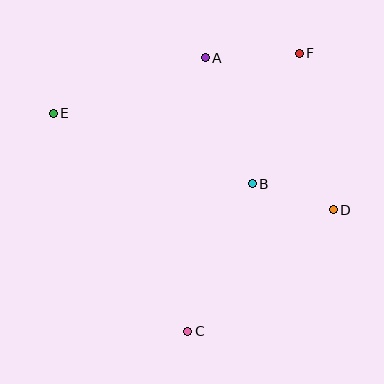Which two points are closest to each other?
Points B and D are closest to each other.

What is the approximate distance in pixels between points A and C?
The distance between A and C is approximately 274 pixels.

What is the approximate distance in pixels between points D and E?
The distance between D and E is approximately 296 pixels.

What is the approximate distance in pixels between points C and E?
The distance between C and E is approximately 256 pixels.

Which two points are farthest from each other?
Points C and F are farthest from each other.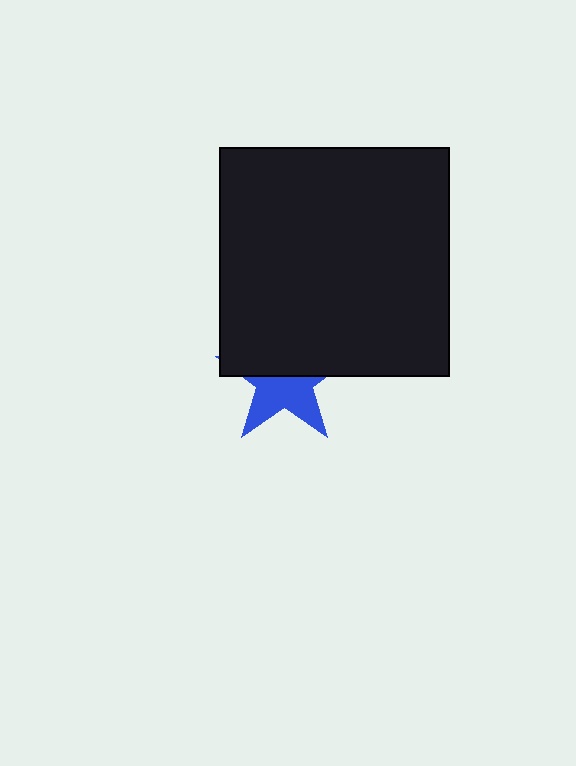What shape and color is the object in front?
The object in front is a black square.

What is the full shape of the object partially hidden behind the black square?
The partially hidden object is a blue star.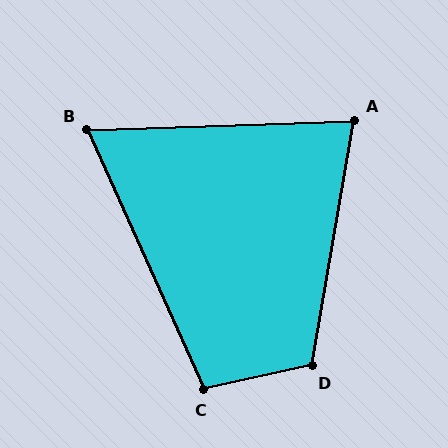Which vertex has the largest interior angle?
D, at approximately 112 degrees.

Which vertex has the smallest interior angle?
B, at approximately 68 degrees.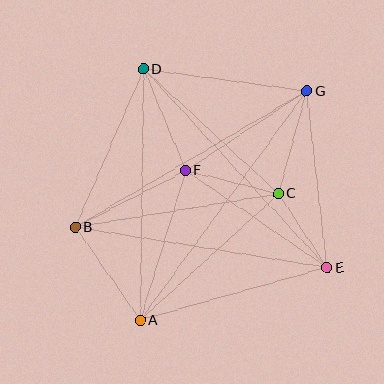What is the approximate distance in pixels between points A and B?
The distance between A and B is approximately 113 pixels.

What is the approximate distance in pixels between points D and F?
The distance between D and F is approximately 110 pixels.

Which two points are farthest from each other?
Points A and G are farthest from each other.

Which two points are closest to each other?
Points C and E are closest to each other.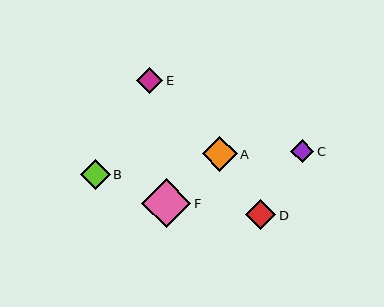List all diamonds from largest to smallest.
From largest to smallest: F, A, B, D, E, C.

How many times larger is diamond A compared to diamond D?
Diamond A is approximately 1.2 times the size of diamond D.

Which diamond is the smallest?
Diamond C is the smallest with a size of approximately 23 pixels.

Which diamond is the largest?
Diamond F is the largest with a size of approximately 49 pixels.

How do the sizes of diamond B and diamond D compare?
Diamond B and diamond D are approximately the same size.